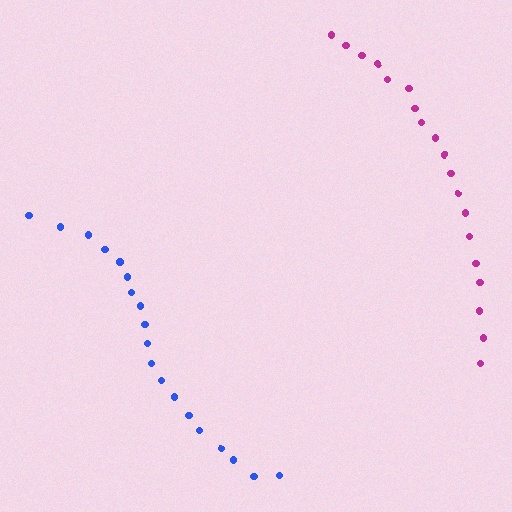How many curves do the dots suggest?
There are 2 distinct paths.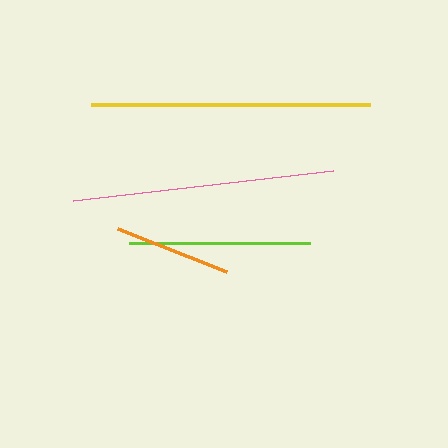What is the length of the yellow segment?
The yellow segment is approximately 279 pixels long.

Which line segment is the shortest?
The orange line is the shortest at approximately 118 pixels.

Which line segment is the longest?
The yellow line is the longest at approximately 279 pixels.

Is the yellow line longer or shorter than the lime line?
The yellow line is longer than the lime line.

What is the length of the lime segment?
The lime segment is approximately 182 pixels long.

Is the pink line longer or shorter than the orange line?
The pink line is longer than the orange line.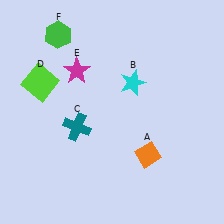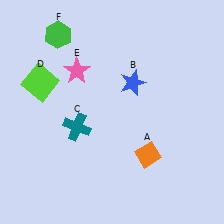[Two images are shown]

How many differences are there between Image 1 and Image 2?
There are 2 differences between the two images.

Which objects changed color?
B changed from cyan to blue. E changed from magenta to pink.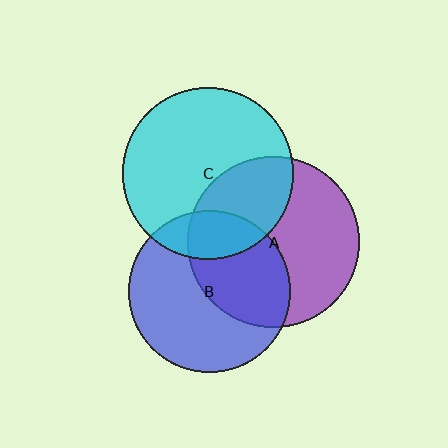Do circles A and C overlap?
Yes.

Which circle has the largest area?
Circle A (purple).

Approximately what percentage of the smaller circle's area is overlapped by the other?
Approximately 35%.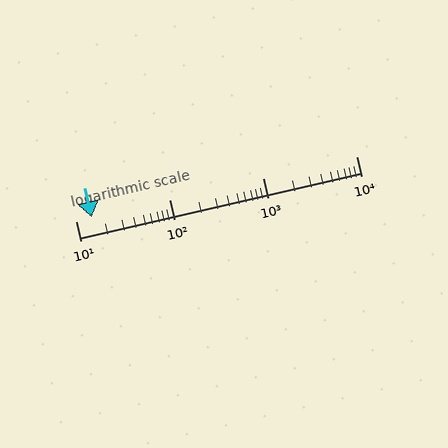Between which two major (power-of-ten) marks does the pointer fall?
The pointer is between 10 and 100.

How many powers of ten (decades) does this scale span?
The scale spans 3 decades, from 10 to 10000.